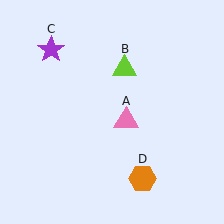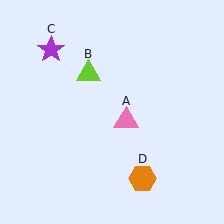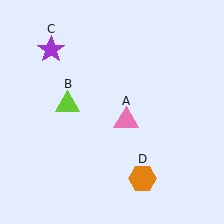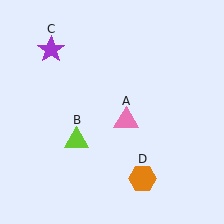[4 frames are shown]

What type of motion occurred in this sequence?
The lime triangle (object B) rotated counterclockwise around the center of the scene.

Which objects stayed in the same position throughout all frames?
Pink triangle (object A) and purple star (object C) and orange hexagon (object D) remained stationary.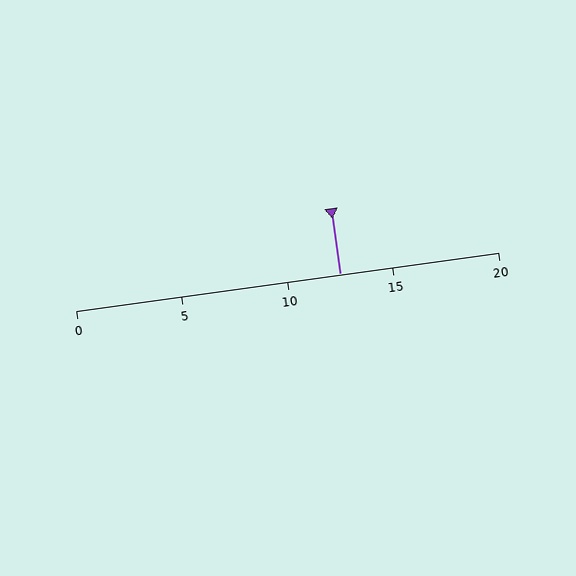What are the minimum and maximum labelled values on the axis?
The axis runs from 0 to 20.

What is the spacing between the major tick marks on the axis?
The major ticks are spaced 5 apart.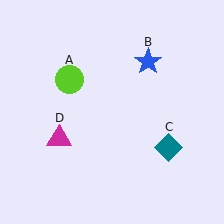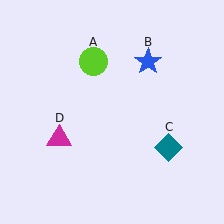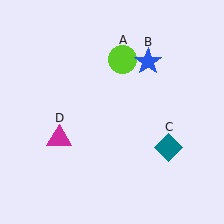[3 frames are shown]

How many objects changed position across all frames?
1 object changed position: lime circle (object A).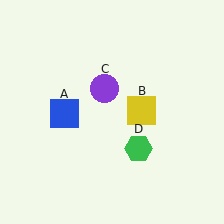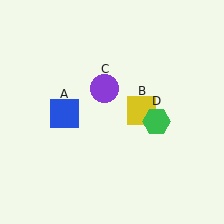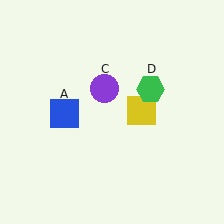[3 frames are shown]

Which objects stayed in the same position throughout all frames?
Blue square (object A) and yellow square (object B) and purple circle (object C) remained stationary.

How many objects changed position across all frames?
1 object changed position: green hexagon (object D).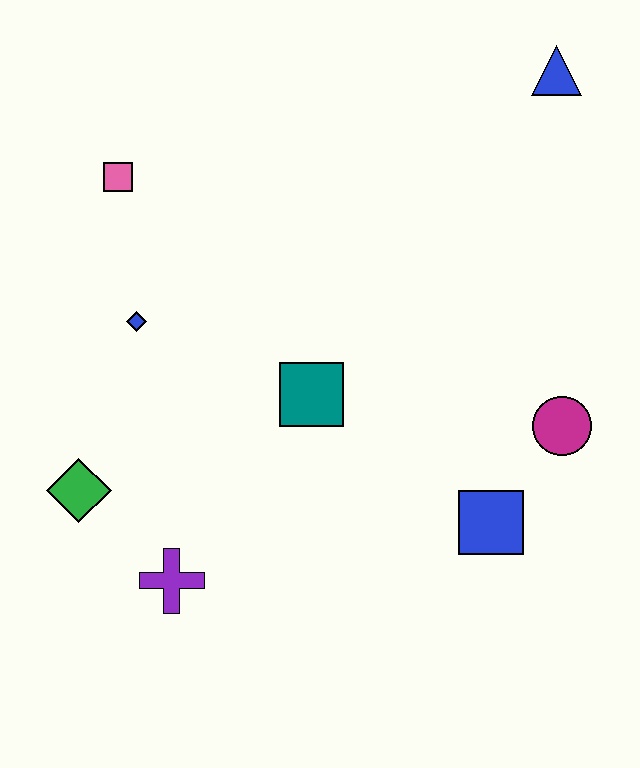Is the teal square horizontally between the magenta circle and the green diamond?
Yes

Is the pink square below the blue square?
No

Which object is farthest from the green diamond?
The blue triangle is farthest from the green diamond.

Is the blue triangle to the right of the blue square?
Yes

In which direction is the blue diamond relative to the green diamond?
The blue diamond is above the green diamond.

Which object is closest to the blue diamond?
The pink square is closest to the blue diamond.